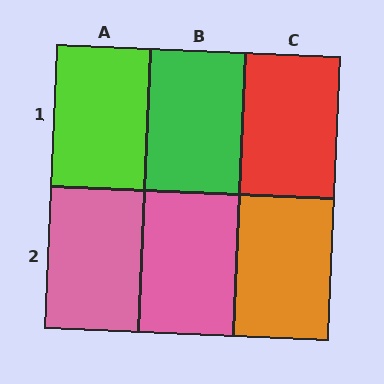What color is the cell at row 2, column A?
Pink.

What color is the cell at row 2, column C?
Orange.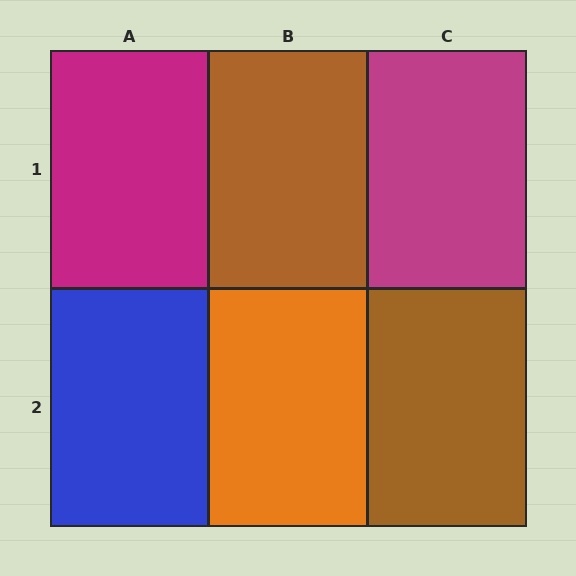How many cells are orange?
1 cell is orange.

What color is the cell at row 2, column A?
Blue.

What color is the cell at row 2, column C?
Brown.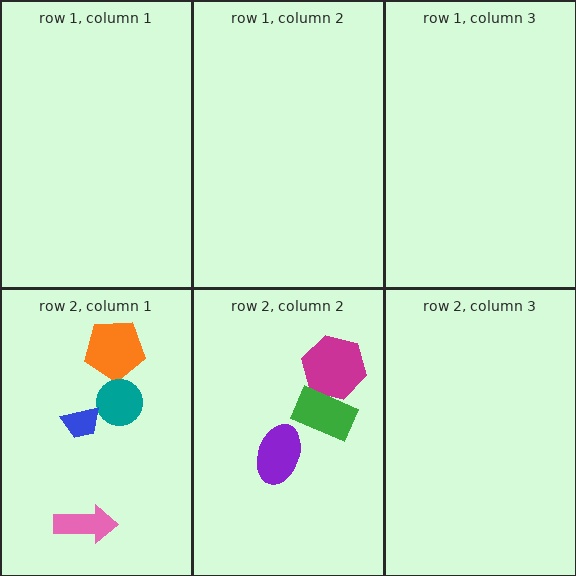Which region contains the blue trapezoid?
The row 2, column 1 region.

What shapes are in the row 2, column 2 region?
The purple ellipse, the magenta hexagon, the green rectangle.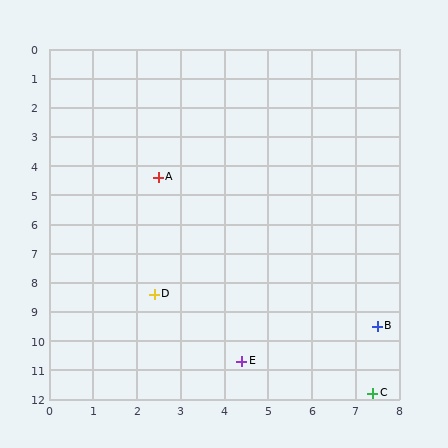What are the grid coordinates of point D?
Point D is at approximately (2.4, 8.4).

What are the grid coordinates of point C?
Point C is at approximately (7.4, 11.8).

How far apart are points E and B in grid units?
Points E and B are about 3.3 grid units apart.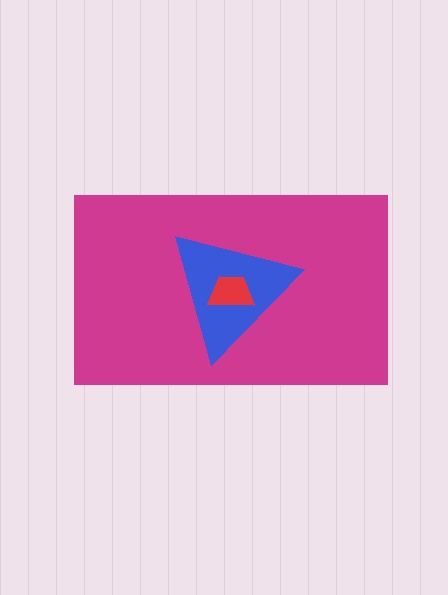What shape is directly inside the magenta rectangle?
The blue triangle.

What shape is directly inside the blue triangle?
The red trapezoid.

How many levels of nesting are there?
3.